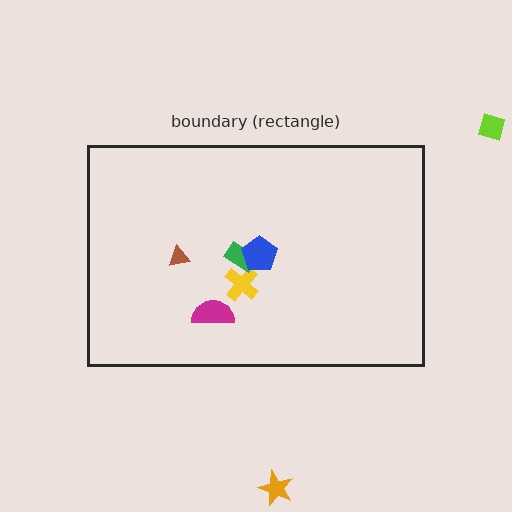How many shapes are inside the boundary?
5 inside, 2 outside.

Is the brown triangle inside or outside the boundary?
Inside.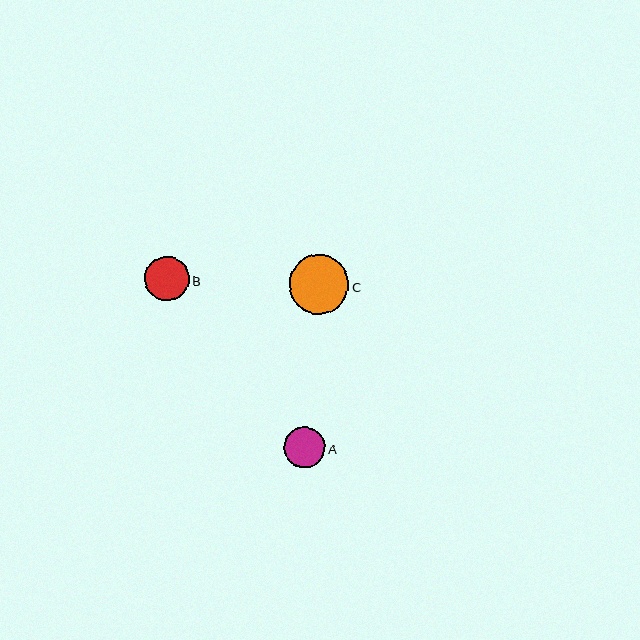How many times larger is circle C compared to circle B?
Circle C is approximately 1.3 times the size of circle B.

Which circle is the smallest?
Circle A is the smallest with a size of approximately 41 pixels.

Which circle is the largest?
Circle C is the largest with a size of approximately 59 pixels.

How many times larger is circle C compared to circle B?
Circle C is approximately 1.3 times the size of circle B.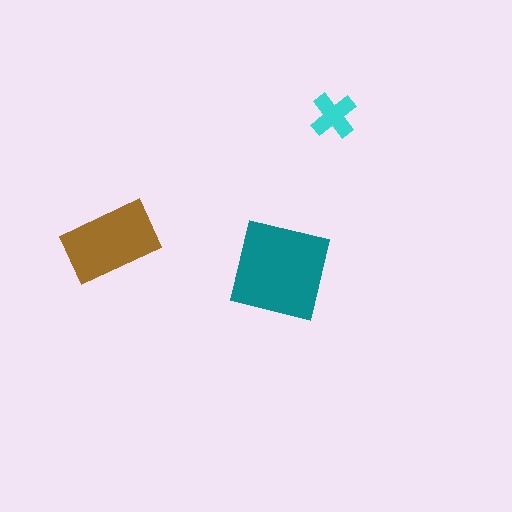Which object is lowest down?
The teal square is bottommost.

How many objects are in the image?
There are 3 objects in the image.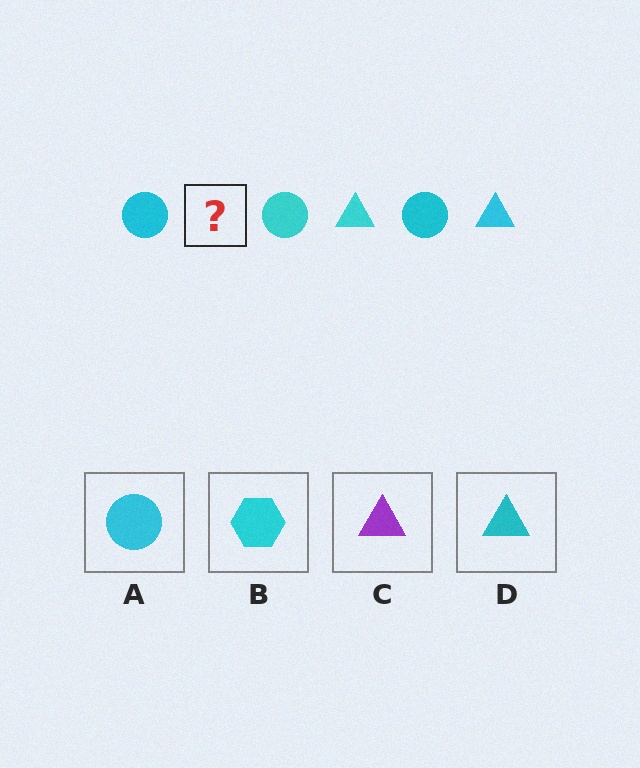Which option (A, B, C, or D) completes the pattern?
D.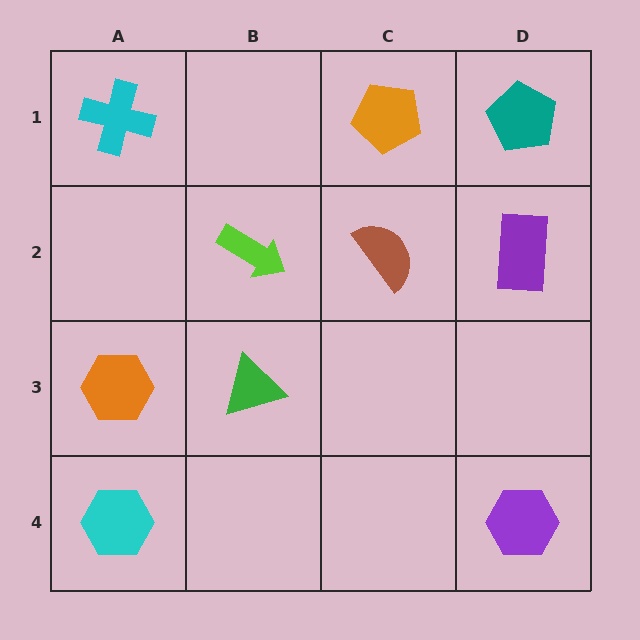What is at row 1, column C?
An orange pentagon.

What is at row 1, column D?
A teal pentagon.